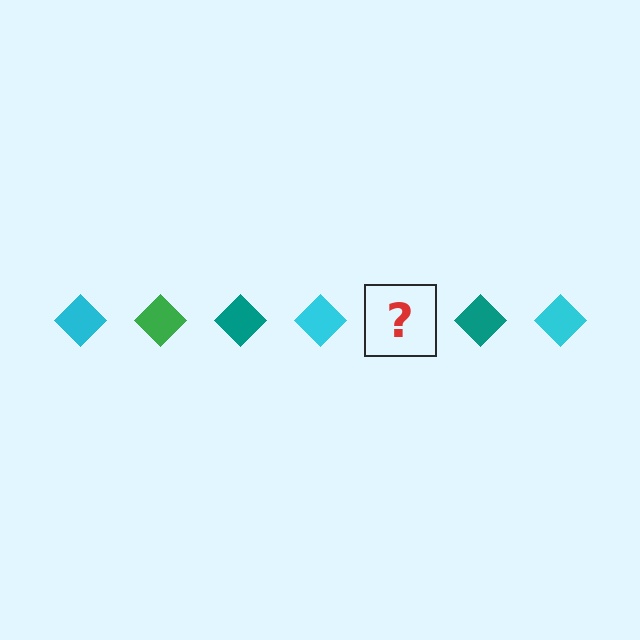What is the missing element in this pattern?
The missing element is a green diamond.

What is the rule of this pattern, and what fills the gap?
The rule is that the pattern cycles through cyan, green, teal diamonds. The gap should be filled with a green diamond.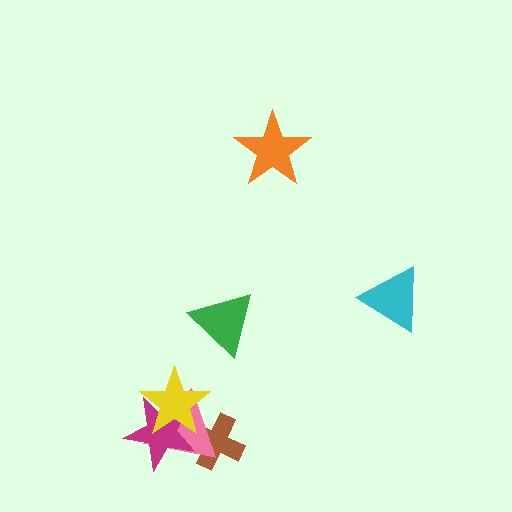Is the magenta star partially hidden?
Yes, it is partially covered by another shape.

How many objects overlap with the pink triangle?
3 objects overlap with the pink triangle.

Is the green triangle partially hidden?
No, no other shape covers it.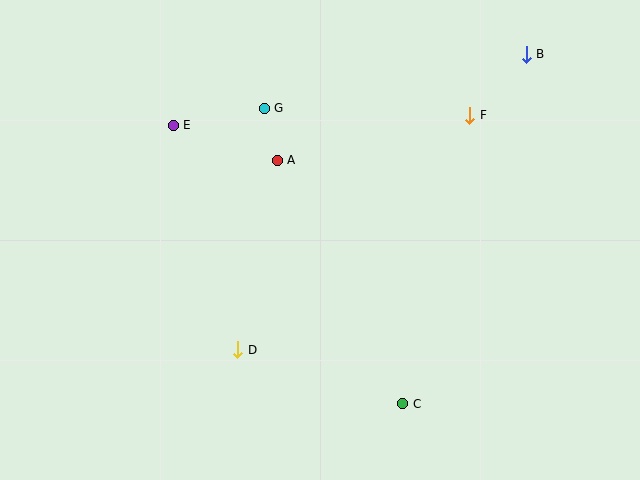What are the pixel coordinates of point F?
Point F is at (470, 115).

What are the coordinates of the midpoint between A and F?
The midpoint between A and F is at (374, 138).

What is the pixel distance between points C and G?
The distance between C and G is 326 pixels.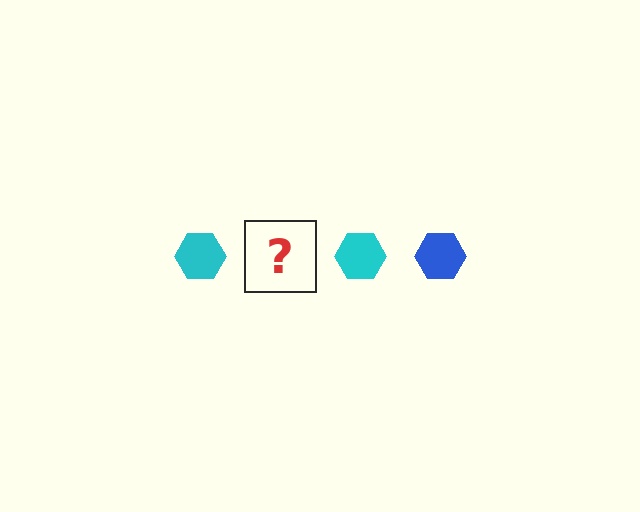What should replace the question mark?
The question mark should be replaced with a blue hexagon.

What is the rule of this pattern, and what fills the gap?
The rule is that the pattern cycles through cyan, blue hexagons. The gap should be filled with a blue hexagon.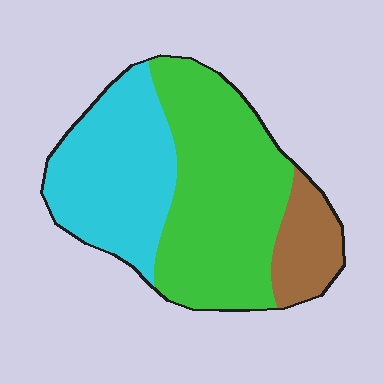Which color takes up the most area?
Green, at roughly 50%.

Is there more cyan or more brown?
Cyan.